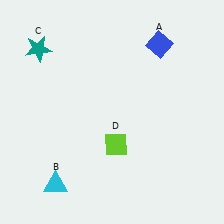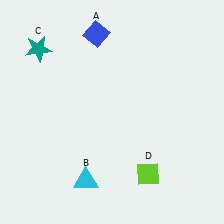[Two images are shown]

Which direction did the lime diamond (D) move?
The lime diamond (D) moved right.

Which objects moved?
The objects that moved are: the blue diamond (A), the cyan triangle (B), the lime diamond (D).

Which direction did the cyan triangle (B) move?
The cyan triangle (B) moved right.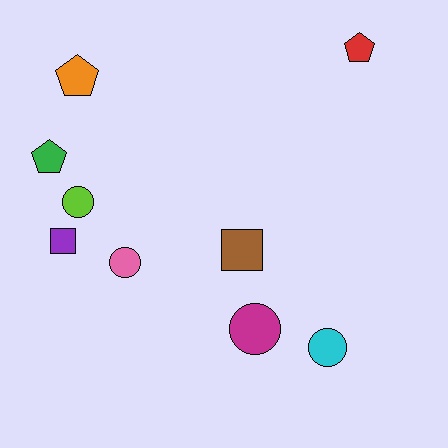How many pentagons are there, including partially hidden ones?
There are 3 pentagons.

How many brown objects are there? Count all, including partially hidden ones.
There is 1 brown object.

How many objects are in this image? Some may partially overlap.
There are 9 objects.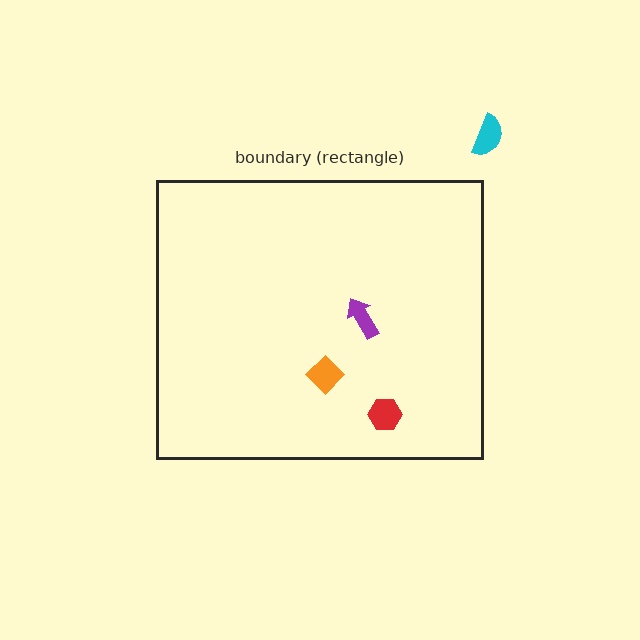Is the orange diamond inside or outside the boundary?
Inside.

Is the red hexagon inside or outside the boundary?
Inside.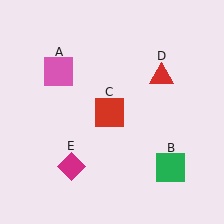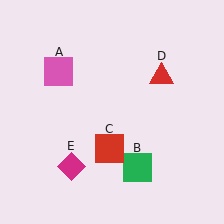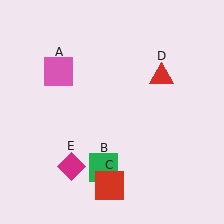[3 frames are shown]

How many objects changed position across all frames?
2 objects changed position: green square (object B), red square (object C).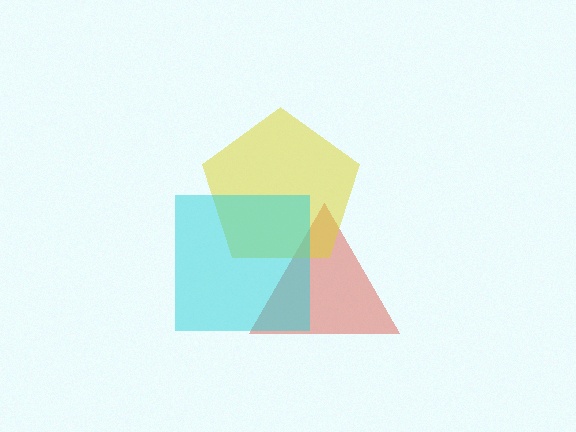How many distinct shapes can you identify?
There are 3 distinct shapes: a red triangle, a yellow pentagon, a cyan square.